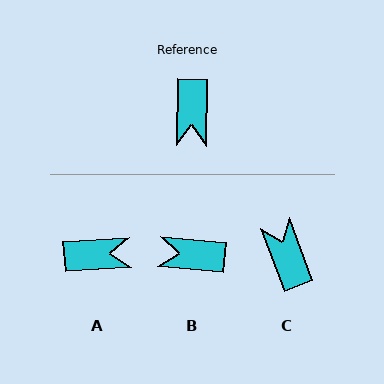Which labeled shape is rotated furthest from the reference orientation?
C, about 159 degrees away.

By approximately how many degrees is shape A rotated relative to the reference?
Approximately 95 degrees counter-clockwise.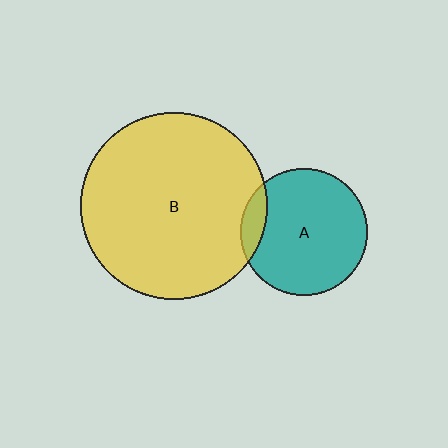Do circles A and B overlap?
Yes.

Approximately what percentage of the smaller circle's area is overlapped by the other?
Approximately 10%.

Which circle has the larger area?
Circle B (yellow).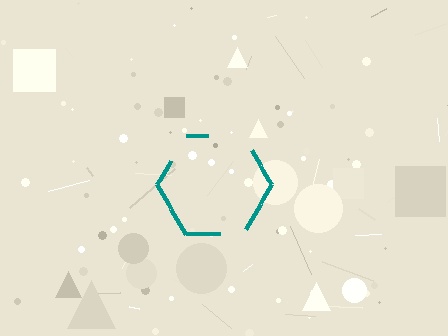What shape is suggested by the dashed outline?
The dashed outline suggests a hexagon.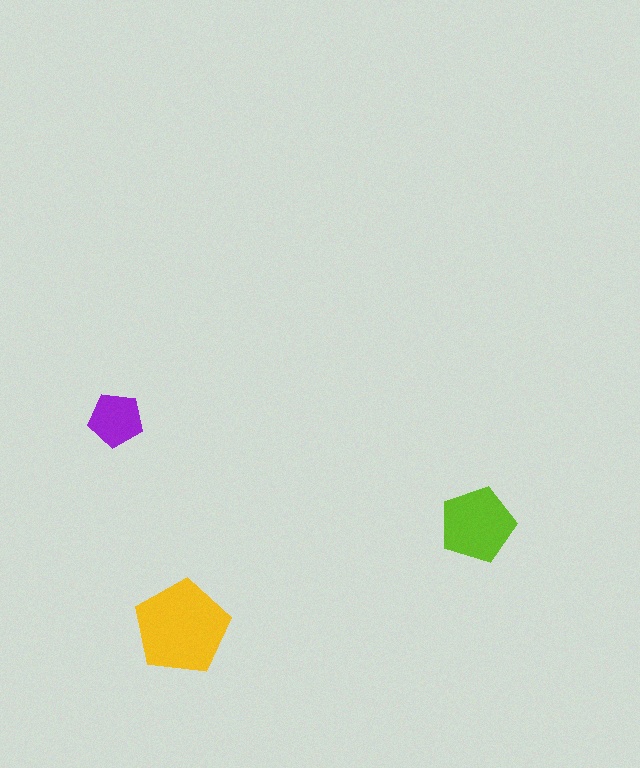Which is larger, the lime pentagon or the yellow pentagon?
The yellow one.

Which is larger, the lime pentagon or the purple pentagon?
The lime one.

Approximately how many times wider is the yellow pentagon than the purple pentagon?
About 2 times wider.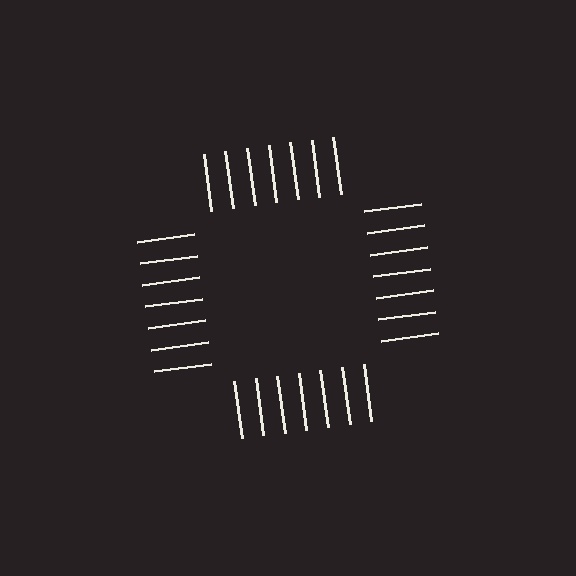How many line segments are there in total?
28 — 7 along each of the 4 edges.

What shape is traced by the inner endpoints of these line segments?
An illusory square — the line segments terminate on its edges but no continuous stroke is drawn.